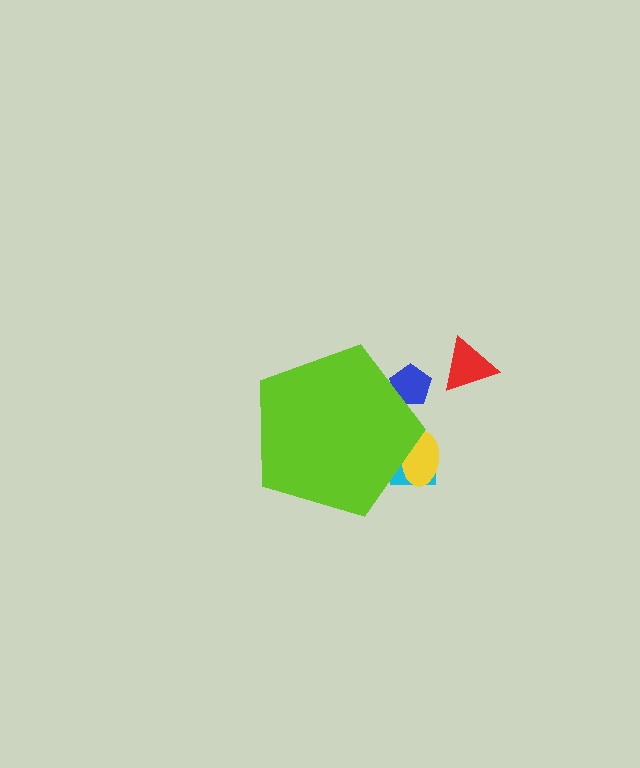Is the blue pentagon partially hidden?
Yes, the blue pentagon is partially hidden behind the lime pentagon.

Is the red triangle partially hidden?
No, the red triangle is fully visible.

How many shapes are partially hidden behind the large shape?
3 shapes are partially hidden.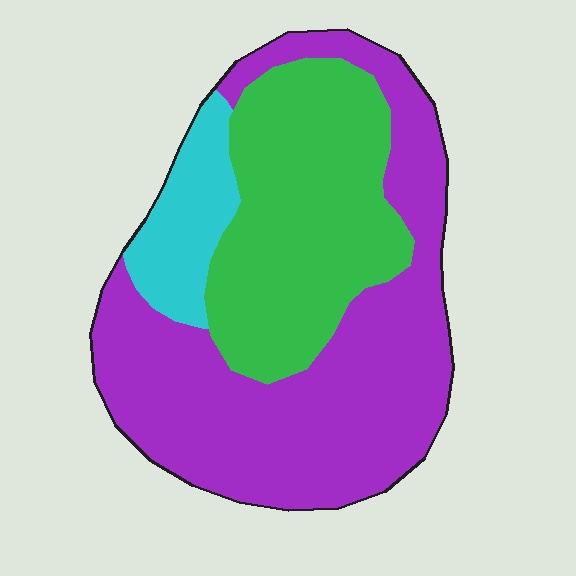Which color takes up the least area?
Cyan, at roughly 10%.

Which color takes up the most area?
Purple, at roughly 55%.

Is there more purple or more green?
Purple.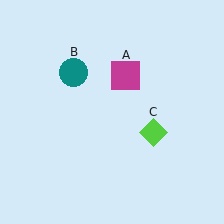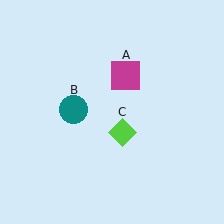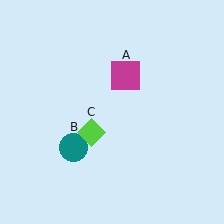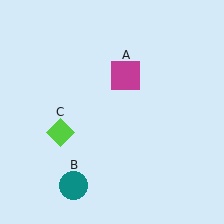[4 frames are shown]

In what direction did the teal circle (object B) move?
The teal circle (object B) moved down.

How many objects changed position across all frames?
2 objects changed position: teal circle (object B), lime diamond (object C).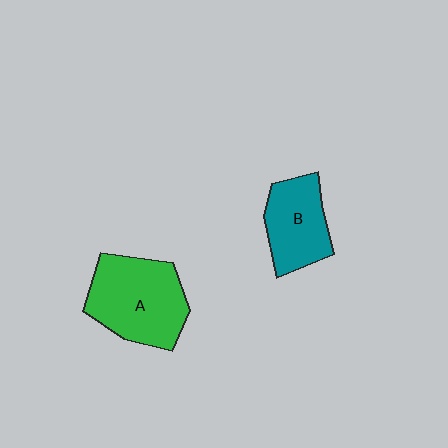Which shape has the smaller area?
Shape B (teal).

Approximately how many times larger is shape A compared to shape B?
Approximately 1.5 times.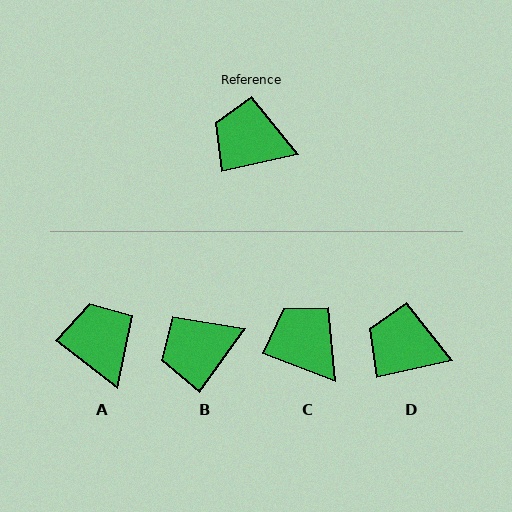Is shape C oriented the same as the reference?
No, it is off by about 33 degrees.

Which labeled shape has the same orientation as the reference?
D.